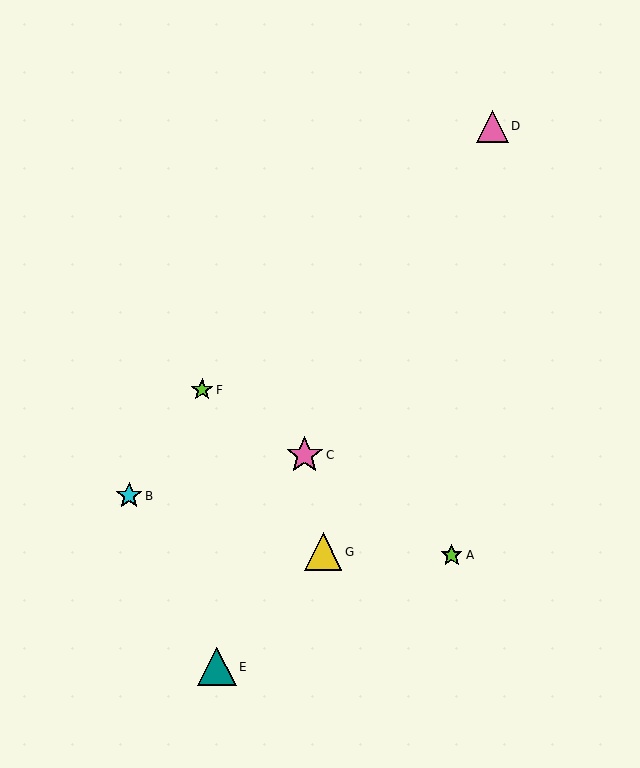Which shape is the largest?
The teal triangle (labeled E) is the largest.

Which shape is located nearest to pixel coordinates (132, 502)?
The cyan star (labeled B) at (129, 496) is nearest to that location.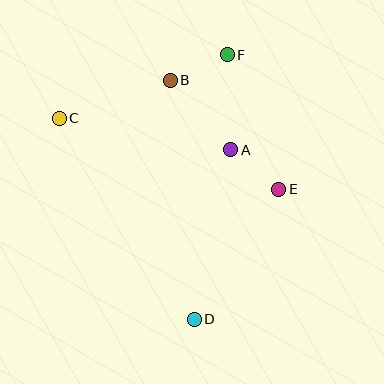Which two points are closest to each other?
Points A and E are closest to each other.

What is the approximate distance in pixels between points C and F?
The distance between C and F is approximately 179 pixels.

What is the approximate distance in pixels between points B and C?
The distance between B and C is approximately 117 pixels.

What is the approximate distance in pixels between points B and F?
The distance between B and F is approximately 63 pixels.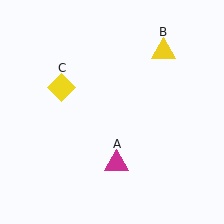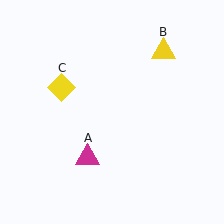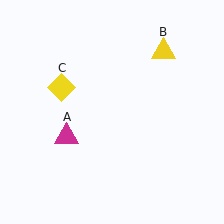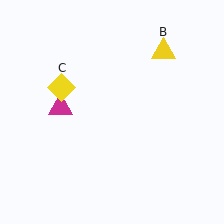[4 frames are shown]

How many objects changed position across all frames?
1 object changed position: magenta triangle (object A).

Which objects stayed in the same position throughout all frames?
Yellow triangle (object B) and yellow diamond (object C) remained stationary.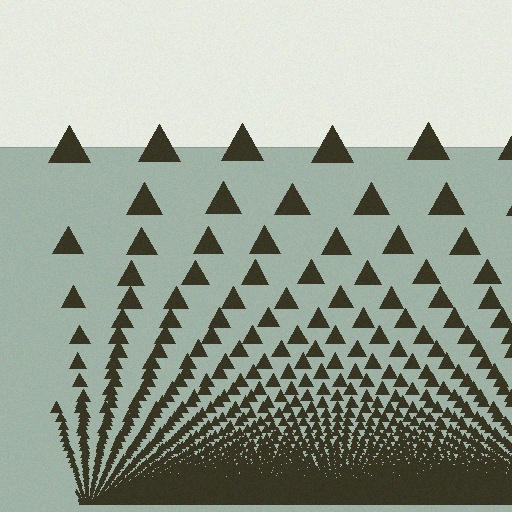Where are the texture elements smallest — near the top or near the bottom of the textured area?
Near the bottom.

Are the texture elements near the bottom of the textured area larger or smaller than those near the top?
Smaller. The gradient is inverted — elements near the bottom are smaller and denser.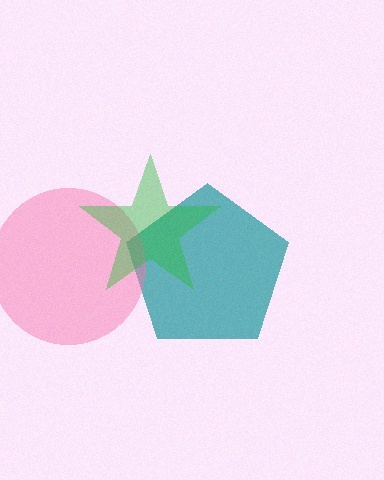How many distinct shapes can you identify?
There are 3 distinct shapes: a teal pentagon, a pink circle, a green star.